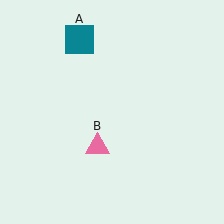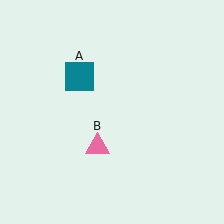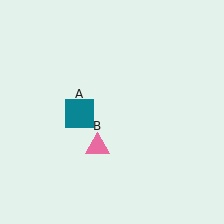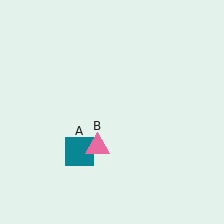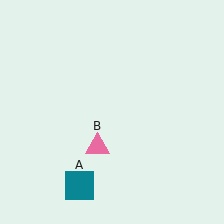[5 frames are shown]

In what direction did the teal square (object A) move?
The teal square (object A) moved down.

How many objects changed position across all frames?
1 object changed position: teal square (object A).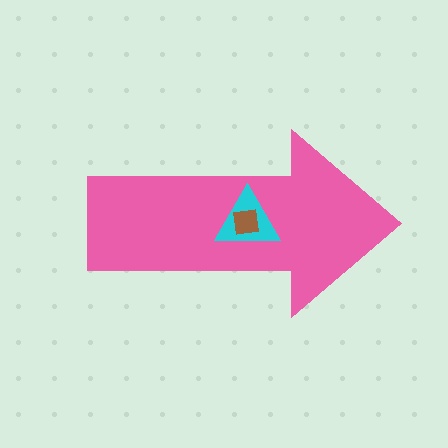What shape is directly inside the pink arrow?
The cyan triangle.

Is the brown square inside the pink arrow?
Yes.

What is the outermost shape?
The pink arrow.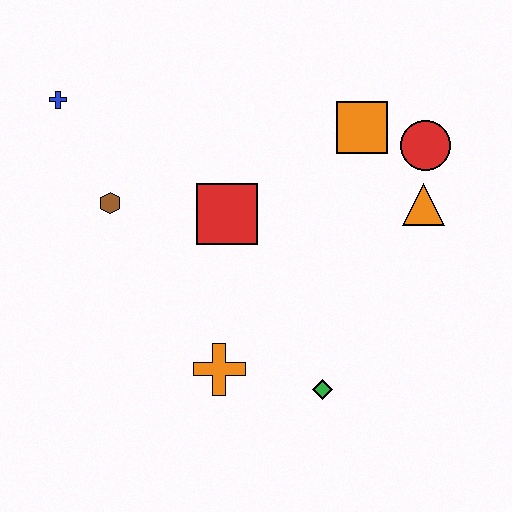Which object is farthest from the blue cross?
The green diamond is farthest from the blue cross.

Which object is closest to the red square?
The brown hexagon is closest to the red square.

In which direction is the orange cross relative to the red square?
The orange cross is below the red square.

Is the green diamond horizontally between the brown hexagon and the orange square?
Yes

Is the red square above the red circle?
No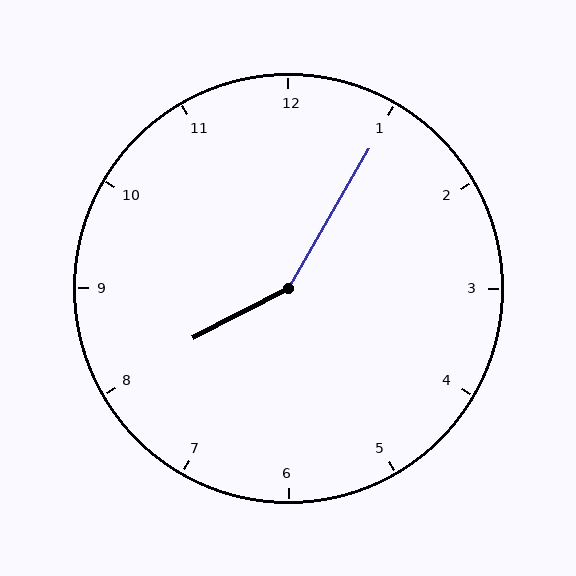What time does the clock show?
8:05.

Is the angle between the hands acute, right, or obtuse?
It is obtuse.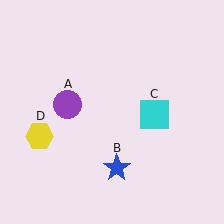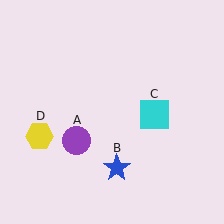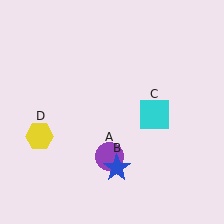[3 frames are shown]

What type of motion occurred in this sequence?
The purple circle (object A) rotated counterclockwise around the center of the scene.